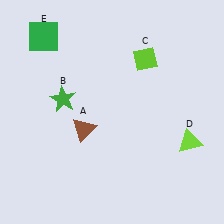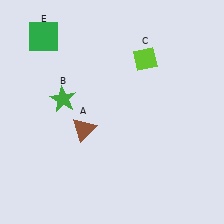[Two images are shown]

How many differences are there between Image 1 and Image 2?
There is 1 difference between the two images.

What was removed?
The lime triangle (D) was removed in Image 2.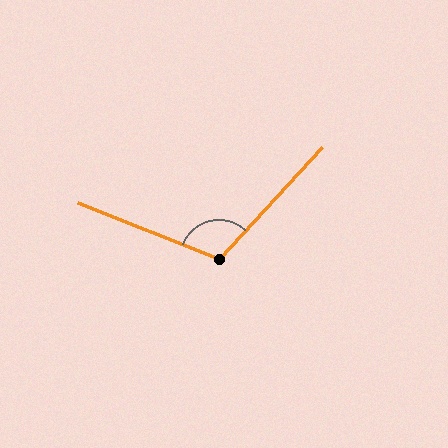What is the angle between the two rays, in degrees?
Approximately 111 degrees.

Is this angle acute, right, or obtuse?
It is obtuse.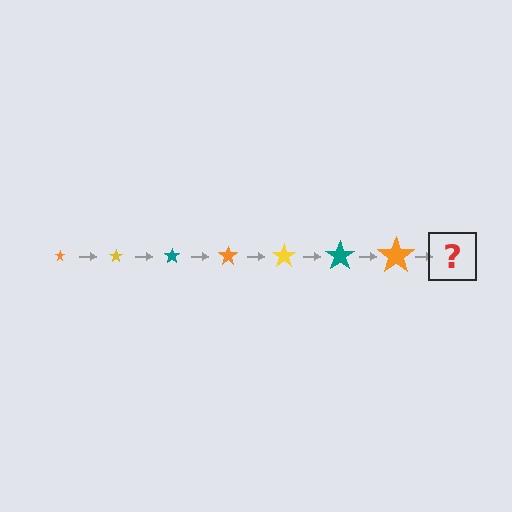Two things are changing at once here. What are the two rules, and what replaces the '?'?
The two rules are that the star grows larger each step and the color cycles through orange, yellow, and teal. The '?' should be a yellow star, larger than the previous one.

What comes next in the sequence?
The next element should be a yellow star, larger than the previous one.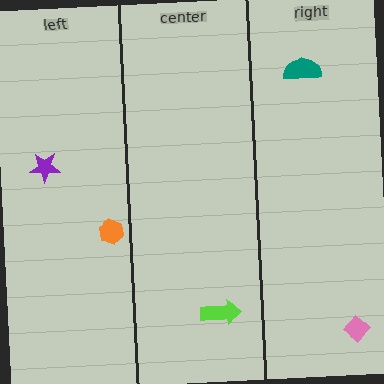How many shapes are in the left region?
2.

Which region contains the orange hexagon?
The left region.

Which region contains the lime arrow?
The center region.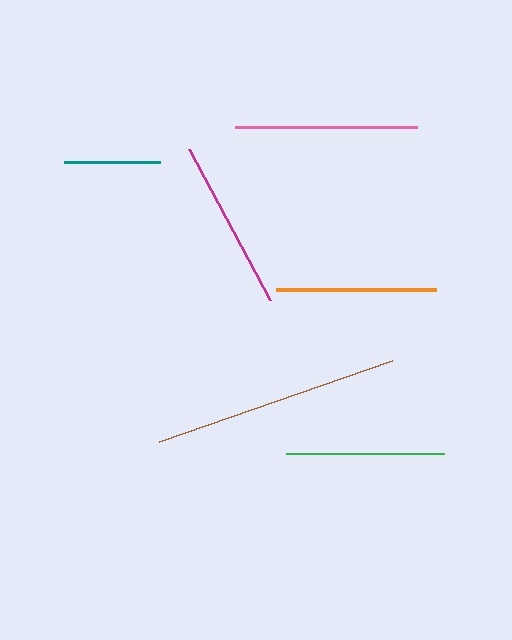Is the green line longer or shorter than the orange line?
The orange line is longer than the green line.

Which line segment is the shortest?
The teal line is the shortest at approximately 95 pixels.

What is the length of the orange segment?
The orange segment is approximately 161 pixels long.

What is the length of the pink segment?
The pink segment is approximately 182 pixels long.